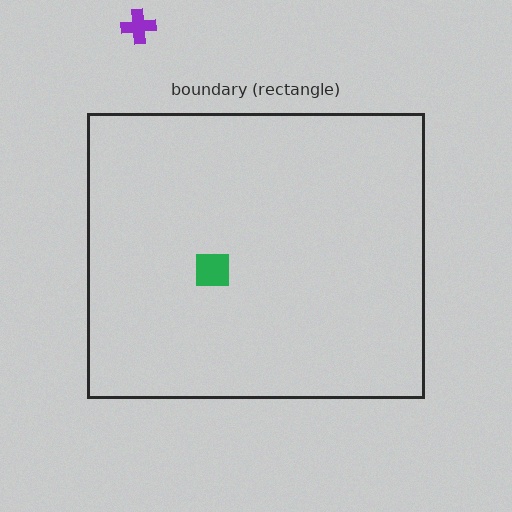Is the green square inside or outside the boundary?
Inside.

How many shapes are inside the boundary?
1 inside, 1 outside.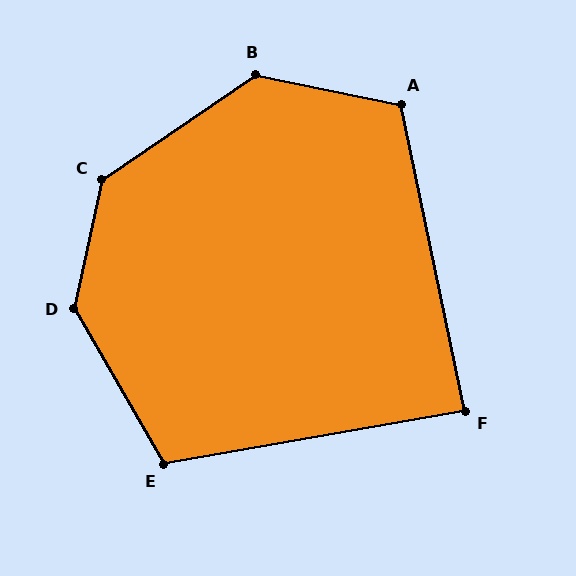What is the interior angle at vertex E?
Approximately 110 degrees (obtuse).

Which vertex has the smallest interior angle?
F, at approximately 88 degrees.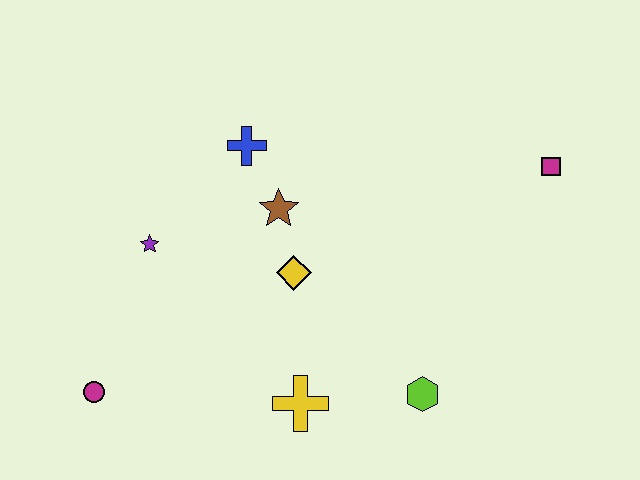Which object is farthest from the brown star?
The magenta square is farthest from the brown star.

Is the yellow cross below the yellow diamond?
Yes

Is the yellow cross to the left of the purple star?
No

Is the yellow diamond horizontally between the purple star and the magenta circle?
No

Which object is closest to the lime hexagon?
The yellow cross is closest to the lime hexagon.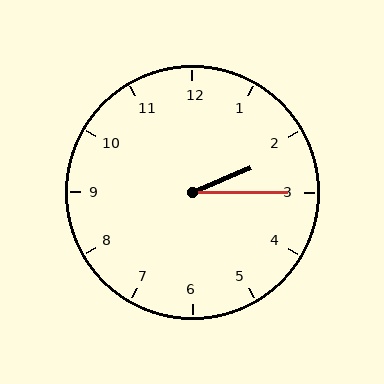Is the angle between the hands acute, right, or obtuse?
It is acute.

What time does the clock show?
2:15.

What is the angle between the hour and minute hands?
Approximately 22 degrees.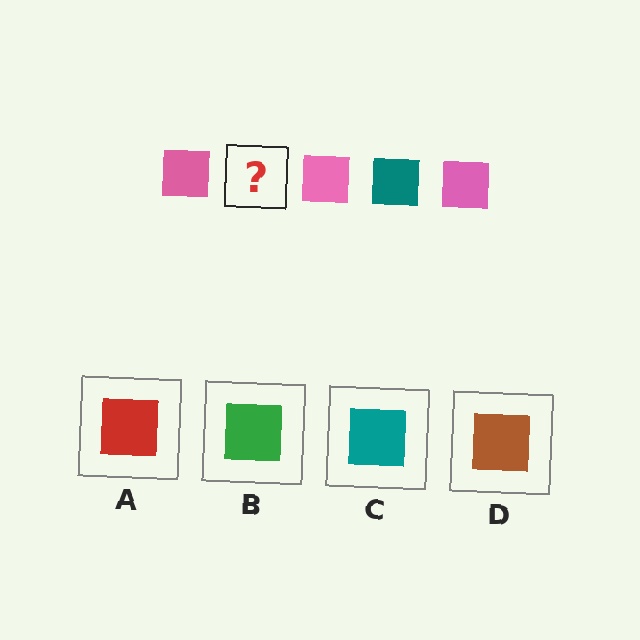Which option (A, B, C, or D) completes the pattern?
C.